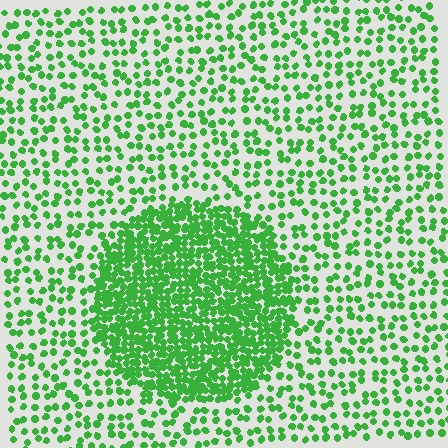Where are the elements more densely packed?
The elements are more densely packed inside the circle boundary.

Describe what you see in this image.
The image contains small green elements arranged at two different densities. A circle-shaped region is visible where the elements are more densely packed than the surrounding area.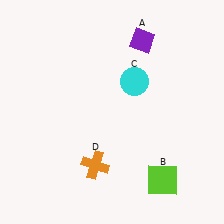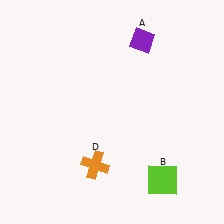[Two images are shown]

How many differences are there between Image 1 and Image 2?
There is 1 difference between the two images.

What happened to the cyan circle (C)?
The cyan circle (C) was removed in Image 2. It was in the top-right area of Image 1.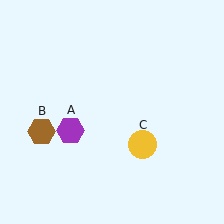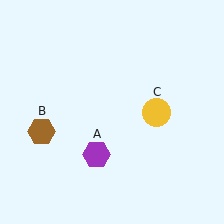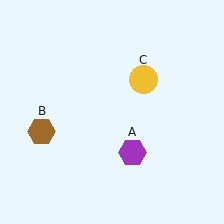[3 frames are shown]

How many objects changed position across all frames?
2 objects changed position: purple hexagon (object A), yellow circle (object C).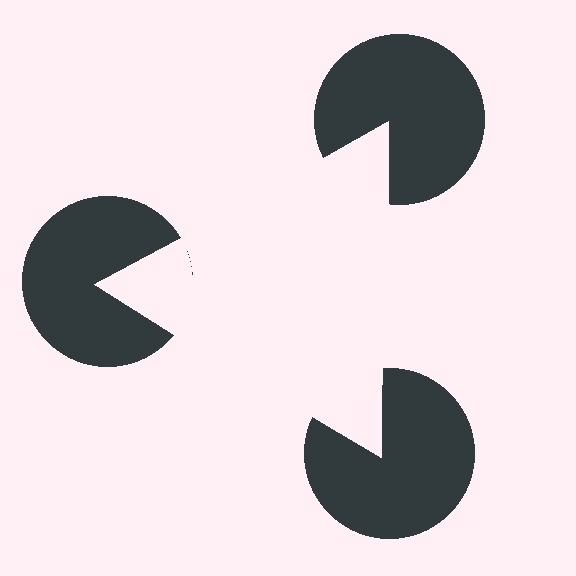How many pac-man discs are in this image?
There are 3 — one at each vertex of the illusory triangle.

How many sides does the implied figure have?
3 sides.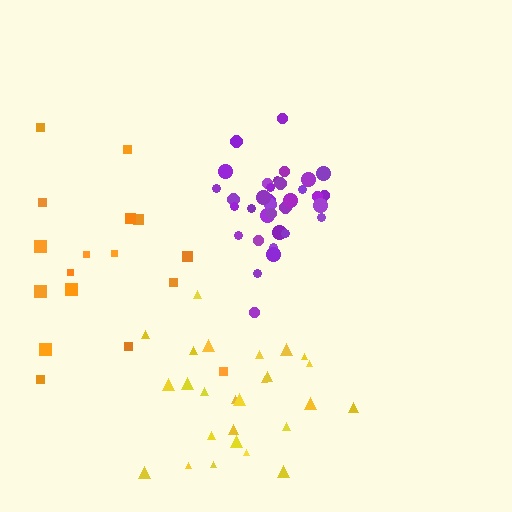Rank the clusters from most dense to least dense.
purple, yellow, orange.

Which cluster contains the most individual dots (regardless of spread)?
Purple (34).